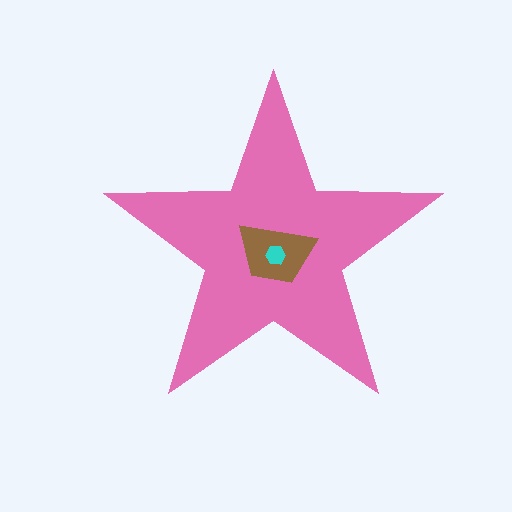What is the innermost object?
The cyan hexagon.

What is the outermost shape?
The pink star.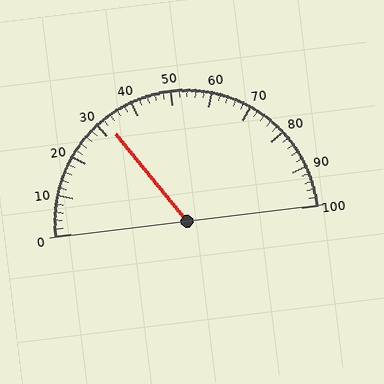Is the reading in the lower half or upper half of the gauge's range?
The reading is in the lower half of the range (0 to 100).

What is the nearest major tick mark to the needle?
The nearest major tick mark is 30.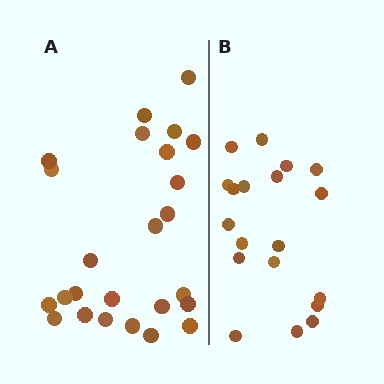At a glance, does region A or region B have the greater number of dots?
Region A (the left region) has more dots.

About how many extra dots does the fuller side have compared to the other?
Region A has about 6 more dots than region B.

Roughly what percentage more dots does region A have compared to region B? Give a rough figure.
About 30% more.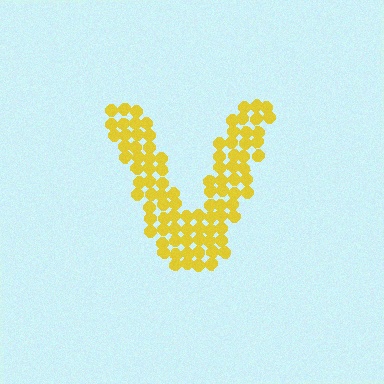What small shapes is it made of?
It is made of small circles.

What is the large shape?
The large shape is the letter V.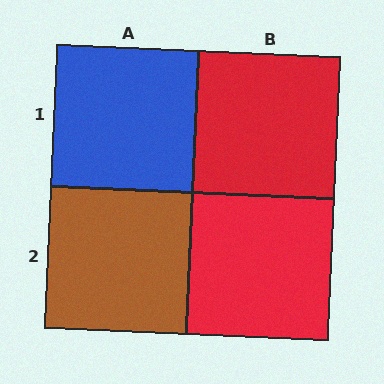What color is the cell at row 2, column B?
Red.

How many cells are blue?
1 cell is blue.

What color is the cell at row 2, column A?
Brown.